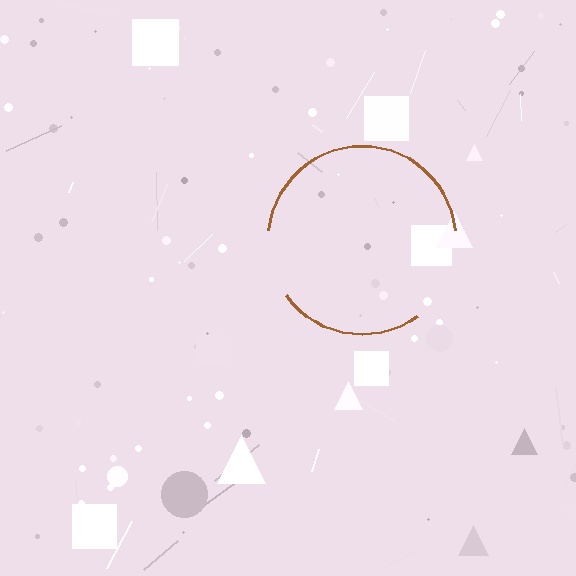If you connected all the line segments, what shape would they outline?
They would outline a circle.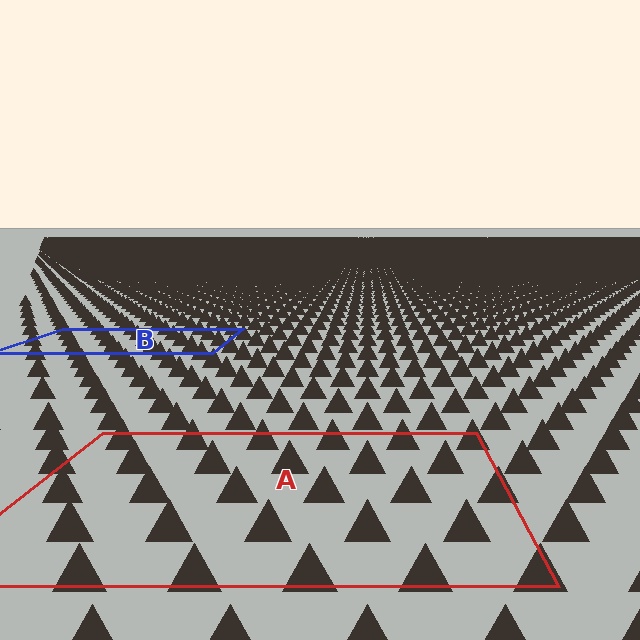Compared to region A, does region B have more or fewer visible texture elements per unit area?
Region B has more texture elements per unit area — they are packed more densely because it is farther away.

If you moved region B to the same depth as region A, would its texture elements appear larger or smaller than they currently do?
They would appear larger. At a closer depth, the same texture elements are projected at a bigger on-screen size.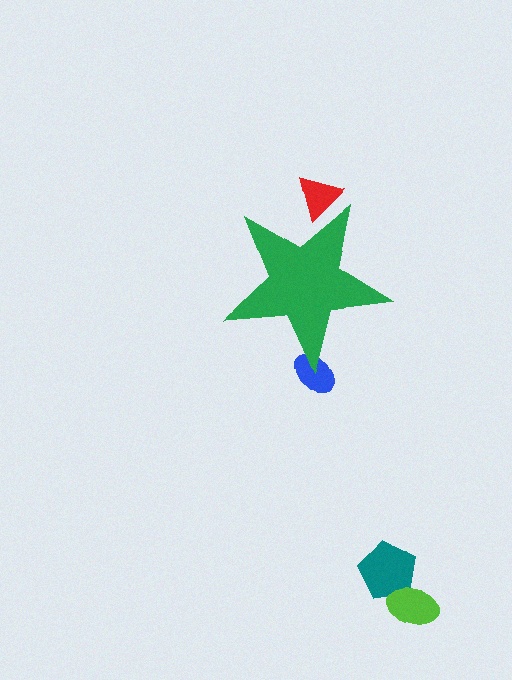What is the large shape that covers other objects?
A green star.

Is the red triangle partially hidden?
Yes, the red triangle is partially hidden behind the green star.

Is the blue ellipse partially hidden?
Yes, the blue ellipse is partially hidden behind the green star.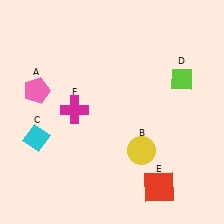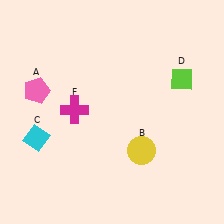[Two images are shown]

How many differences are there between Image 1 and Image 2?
There is 1 difference between the two images.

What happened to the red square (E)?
The red square (E) was removed in Image 2. It was in the bottom-right area of Image 1.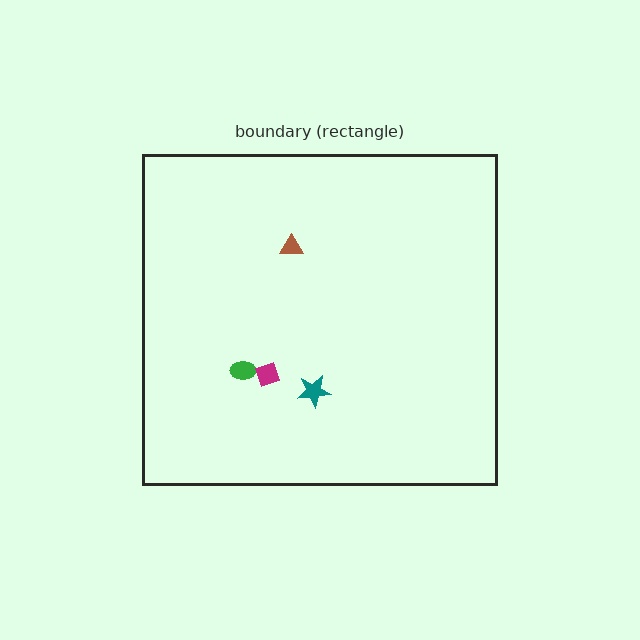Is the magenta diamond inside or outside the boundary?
Inside.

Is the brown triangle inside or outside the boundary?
Inside.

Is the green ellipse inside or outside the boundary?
Inside.